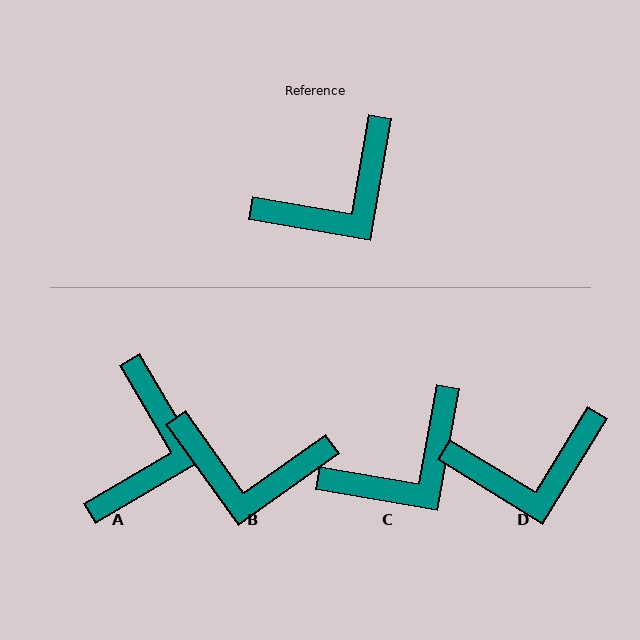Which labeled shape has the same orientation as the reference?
C.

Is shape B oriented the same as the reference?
No, it is off by about 45 degrees.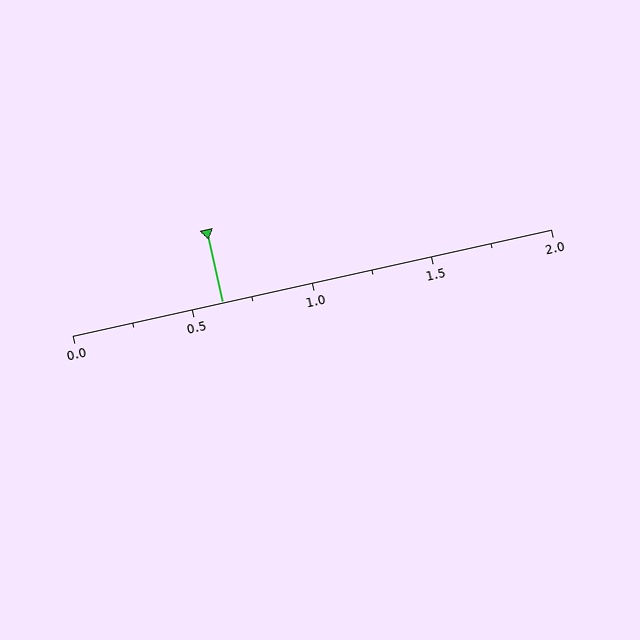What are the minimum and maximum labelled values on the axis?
The axis runs from 0.0 to 2.0.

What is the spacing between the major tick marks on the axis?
The major ticks are spaced 0.5 apart.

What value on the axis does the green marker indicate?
The marker indicates approximately 0.62.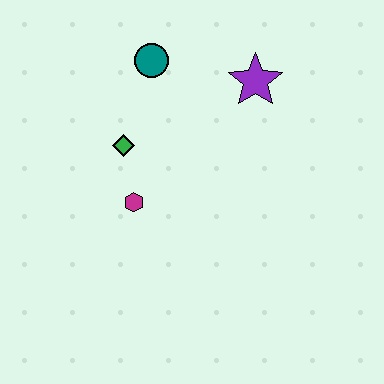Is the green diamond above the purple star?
No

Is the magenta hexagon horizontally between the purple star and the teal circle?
No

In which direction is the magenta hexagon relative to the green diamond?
The magenta hexagon is below the green diamond.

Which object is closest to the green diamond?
The magenta hexagon is closest to the green diamond.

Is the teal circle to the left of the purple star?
Yes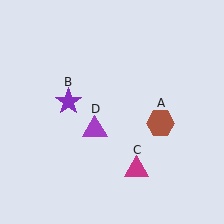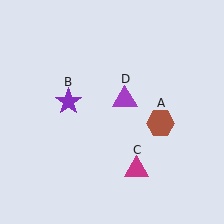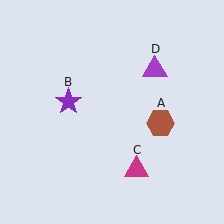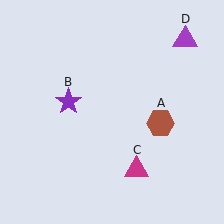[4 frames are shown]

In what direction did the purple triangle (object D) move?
The purple triangle (object D) moved up and to the right.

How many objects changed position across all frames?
1 object changed position: purple triangle (object D).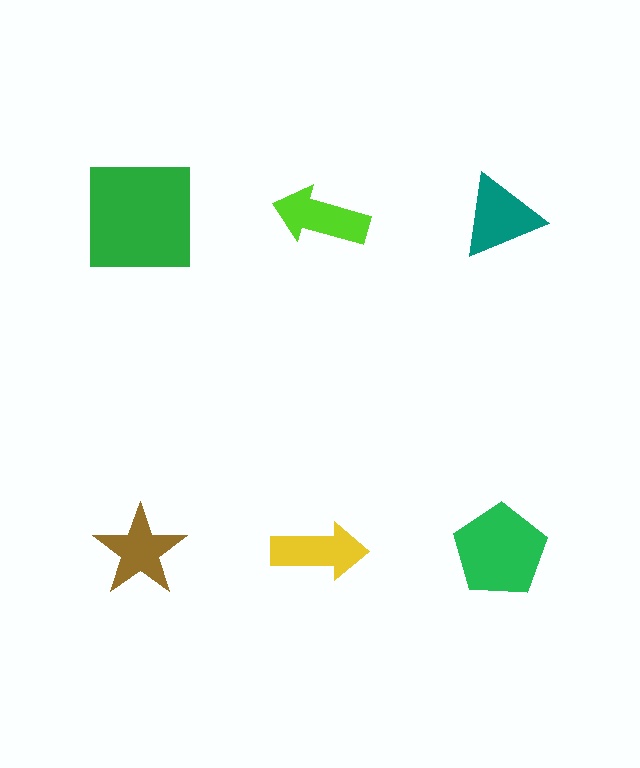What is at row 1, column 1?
A green square.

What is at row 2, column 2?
A yellow arrow.